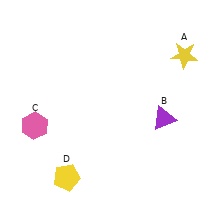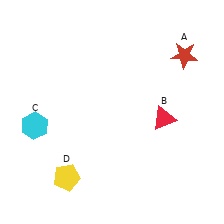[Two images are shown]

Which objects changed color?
A changed from yellow to red. B changed from purple to red. C changed from pink to cyan.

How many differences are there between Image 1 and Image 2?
There are 3 differences between the two images.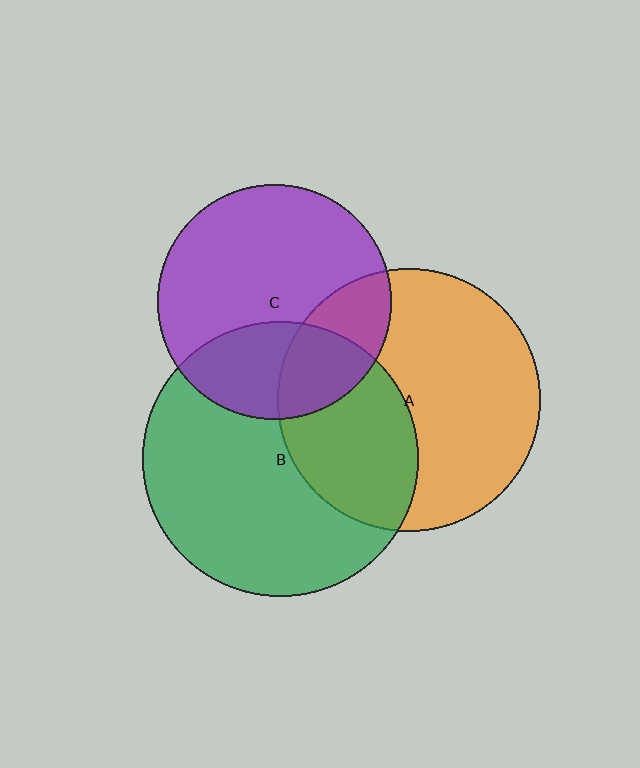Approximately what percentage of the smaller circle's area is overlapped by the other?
Approximately 30%.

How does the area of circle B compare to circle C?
Approximately 1.4 times.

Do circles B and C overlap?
Yes.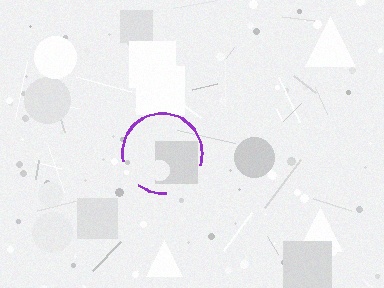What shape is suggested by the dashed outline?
The dashed outline suggests a circle.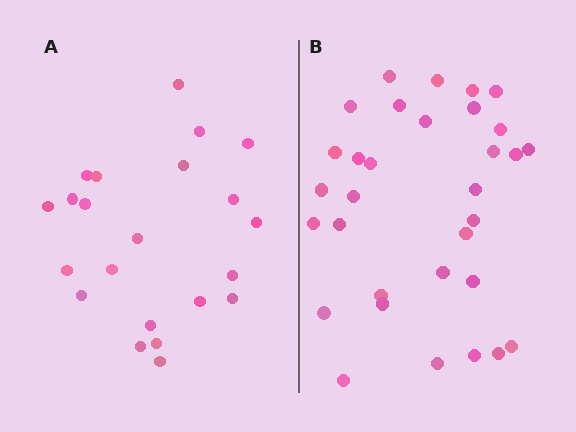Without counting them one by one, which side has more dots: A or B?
Region B (the right region) has more dots.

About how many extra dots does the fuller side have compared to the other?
Region B has roughly 10 or so more dots than region A.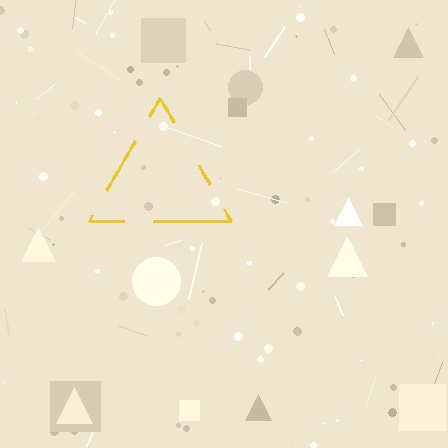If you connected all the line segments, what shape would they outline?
They would outline a triangle.